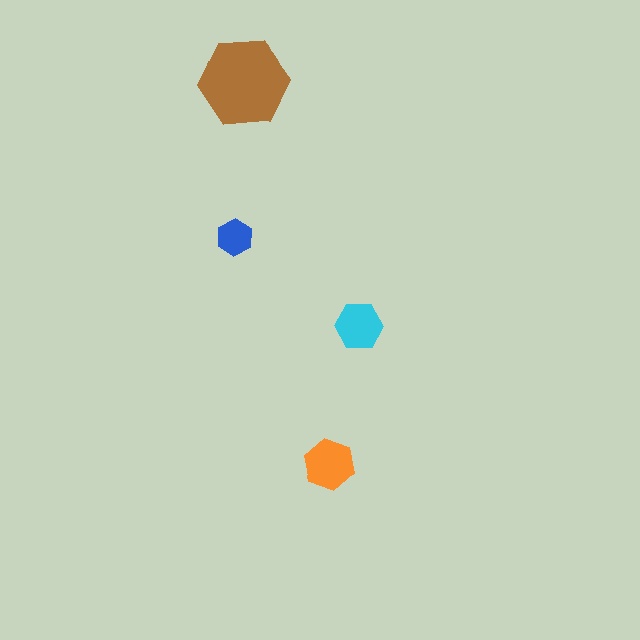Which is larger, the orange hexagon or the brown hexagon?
The brown one.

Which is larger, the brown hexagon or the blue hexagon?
The brown one.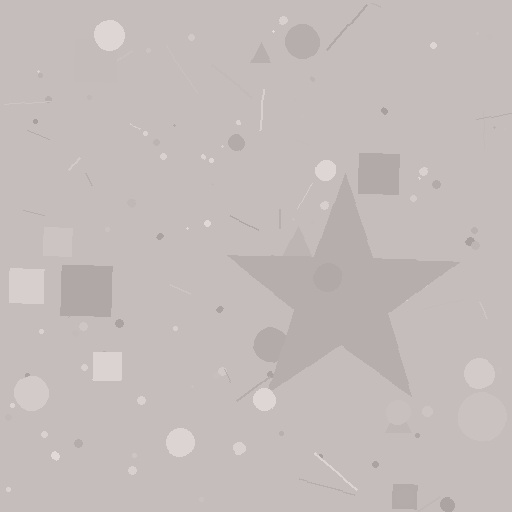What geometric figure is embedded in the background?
A star is embedded in the background.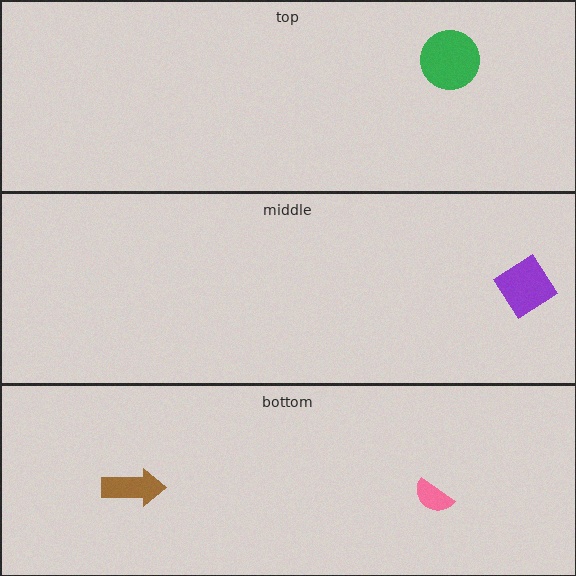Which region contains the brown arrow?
The bottom region.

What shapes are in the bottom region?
The brown arrow, the pink semicircle.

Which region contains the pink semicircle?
The bottom region.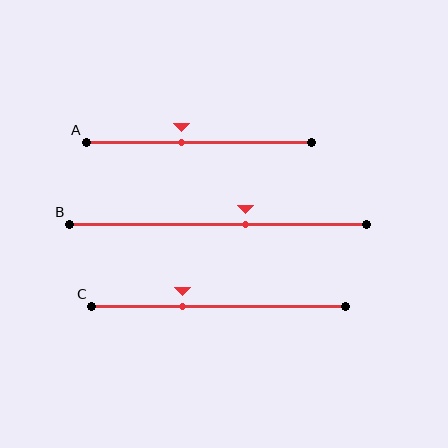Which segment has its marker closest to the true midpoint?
Segment A has its marker closest to the true midpoint.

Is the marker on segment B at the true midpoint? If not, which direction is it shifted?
No, the marker on segment B is shifted to the right by about 9% of the segment length.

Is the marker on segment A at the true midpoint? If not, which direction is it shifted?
No, the marker on segment A is shifted to the left by about 8% of the segment length.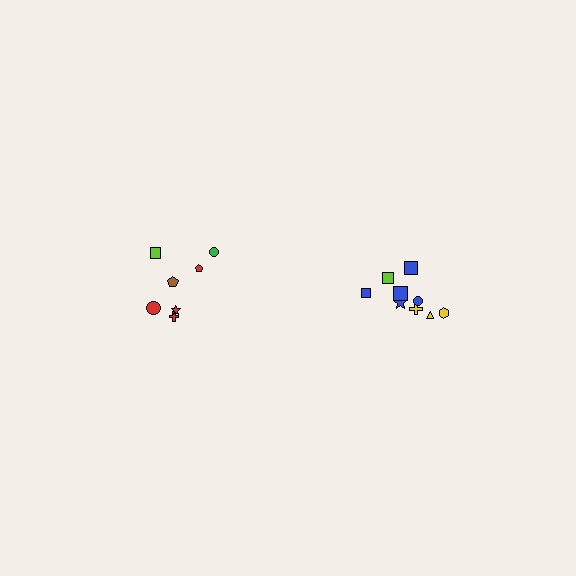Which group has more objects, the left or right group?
The right group.